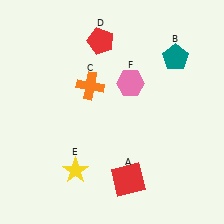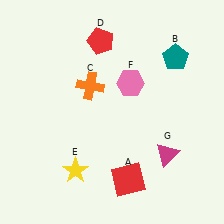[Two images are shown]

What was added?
A magenta triangle (G) was added in Image 2.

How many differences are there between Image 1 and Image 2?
There is 1 difference between the two images.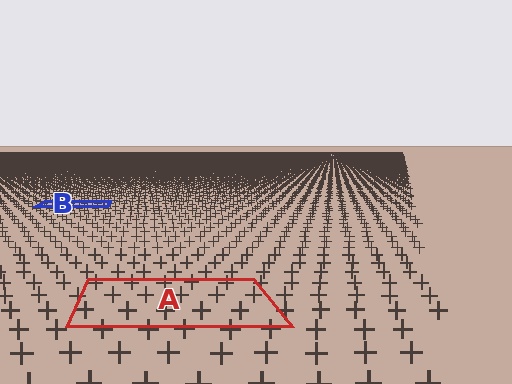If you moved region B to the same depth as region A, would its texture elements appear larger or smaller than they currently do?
They would appear larger. At a closer depth, the same texture elements are projected at a bigger on-screen size.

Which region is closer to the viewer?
Region A is closer. The texture elements there are larger and more spread out.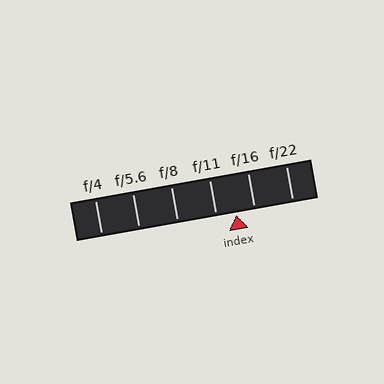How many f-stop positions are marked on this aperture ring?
There are 6 f-stop positions marked.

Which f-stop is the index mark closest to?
The index mark is closest to f/16.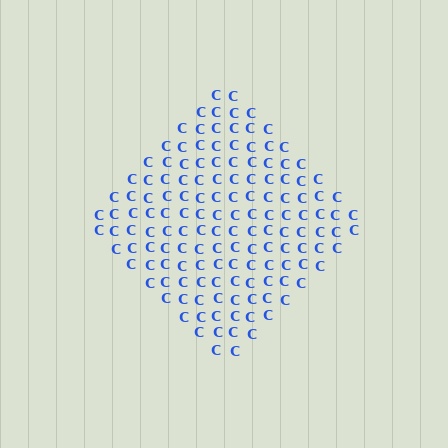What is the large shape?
The large shape is a diamond.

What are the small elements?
The small elements are letter C's.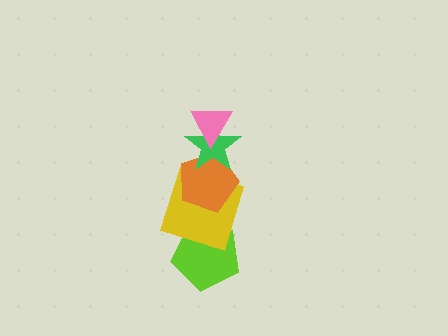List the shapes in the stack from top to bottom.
From top to bottom: the pink triangle, the green star, the orange pentagon, the yellow square, the lime pentagon.